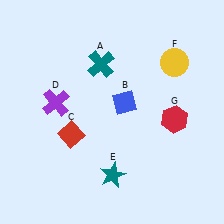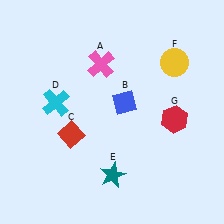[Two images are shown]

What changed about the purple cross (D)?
In Image 1, D is purple. In Image 2, it changed to cyan.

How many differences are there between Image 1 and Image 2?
There are 2 differences between the two images.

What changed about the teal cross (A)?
In Image 1, A is teal. In Image 2, it changed to pink.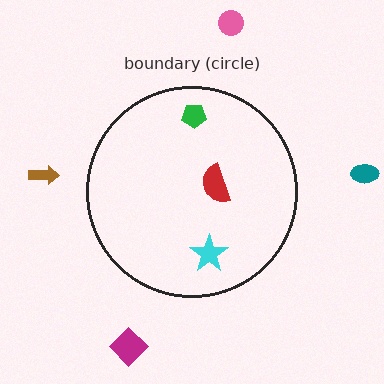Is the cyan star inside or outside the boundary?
Inside.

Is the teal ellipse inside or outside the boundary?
Outside.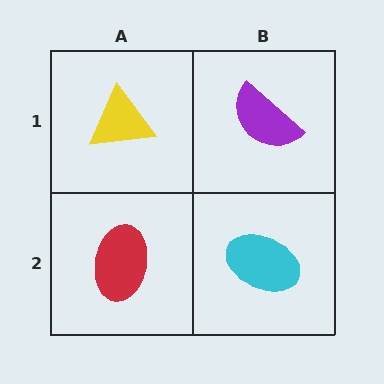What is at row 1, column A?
A yellow triangle.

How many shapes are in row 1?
2 shapes.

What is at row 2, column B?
A cyan ellipse.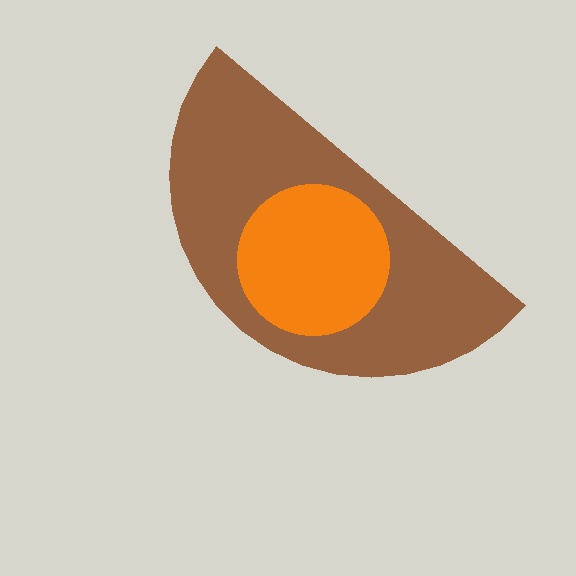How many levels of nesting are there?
2.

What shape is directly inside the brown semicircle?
The orange circle.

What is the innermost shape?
The orange circle.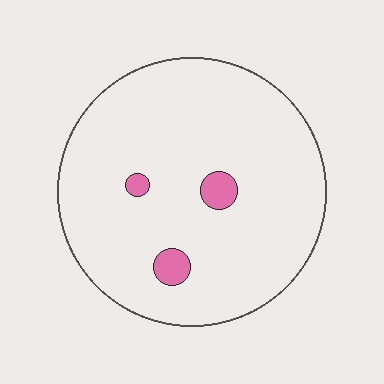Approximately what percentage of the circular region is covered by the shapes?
Approximately 5%.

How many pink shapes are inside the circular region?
3.